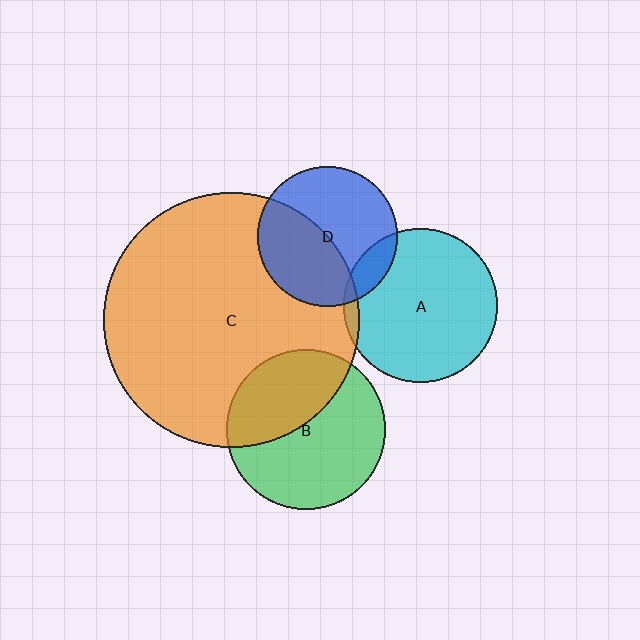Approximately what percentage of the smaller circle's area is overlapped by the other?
Approximately 10%.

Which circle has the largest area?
Circle C (orange).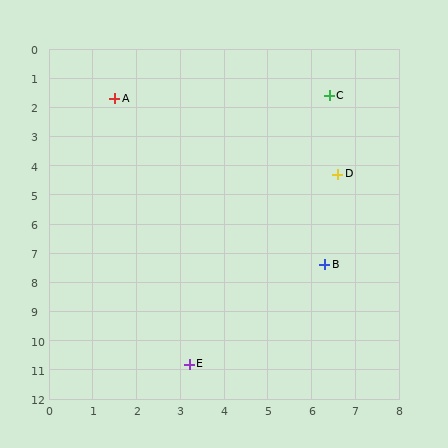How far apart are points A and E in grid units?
Points A and E are about 9.3 grid units apart.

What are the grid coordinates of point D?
Point D is at approximately (6.6, 4.3).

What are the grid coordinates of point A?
Point A is at approximately (1.5, 1.7).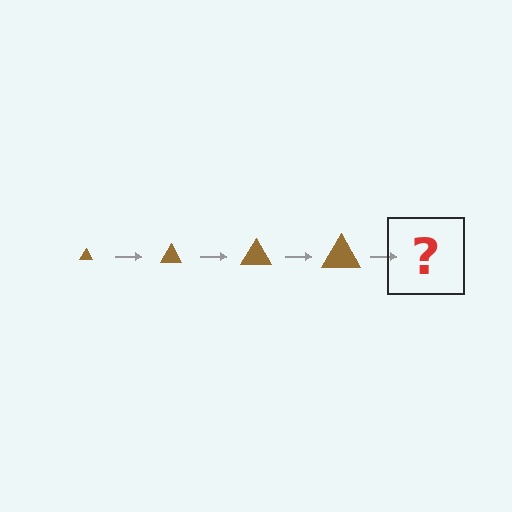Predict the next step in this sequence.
The next step is a brown triangle, larger than the previous one.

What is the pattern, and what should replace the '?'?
The pattern is that the triangle gets progressively larger each step. The '?' should be a brown triangle, larger than the previous one.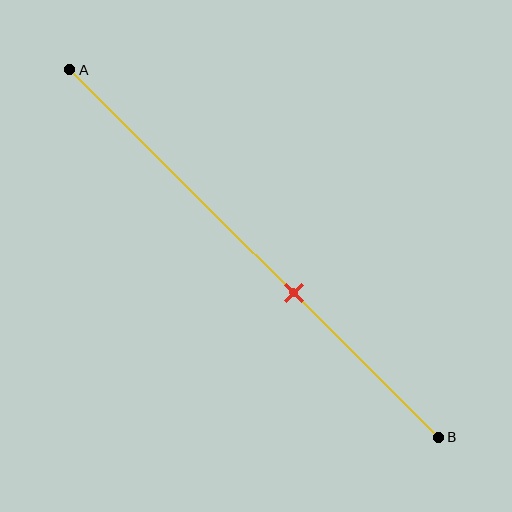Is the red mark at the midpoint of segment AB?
No, the mark is at about 60% from A, not at the 50% midpoint.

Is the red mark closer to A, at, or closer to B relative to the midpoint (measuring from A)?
The red mark is closer to point B than the midpoint of segment AB.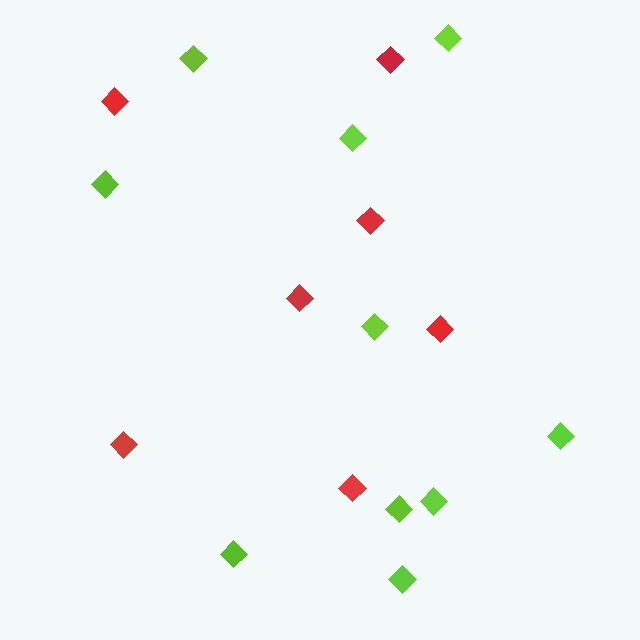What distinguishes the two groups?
There are 2 groups: one group of lime diamonds (10) and one group of red diamonds (7).